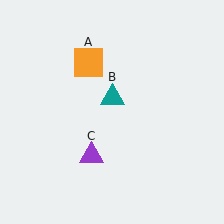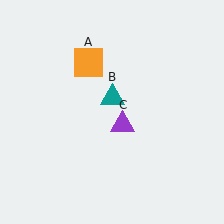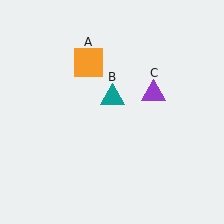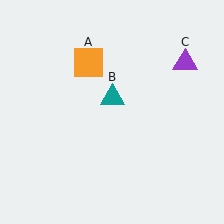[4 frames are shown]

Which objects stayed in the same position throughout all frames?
Orange square (object A) and teal triangle (object B) remained stationary.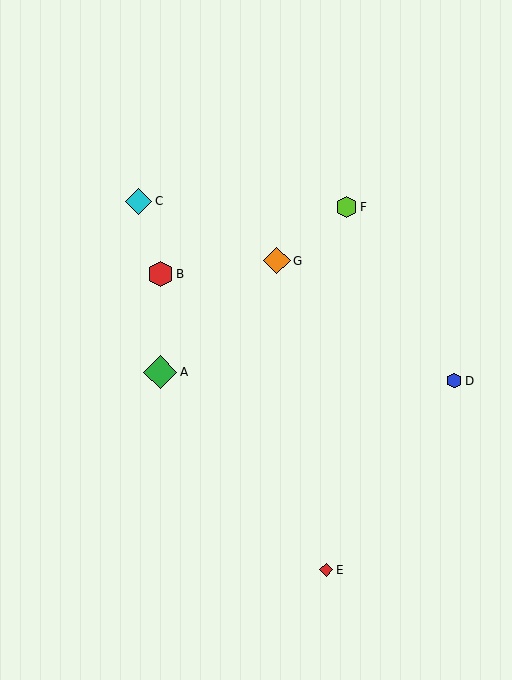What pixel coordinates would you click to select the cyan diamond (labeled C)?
Click at (139, 201) to select the cyan diamond C.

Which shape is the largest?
The green diamond (labeled A) is the largest.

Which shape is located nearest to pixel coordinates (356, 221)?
The lime hexagon (labeled F) at (347, 207) is nearest to that location.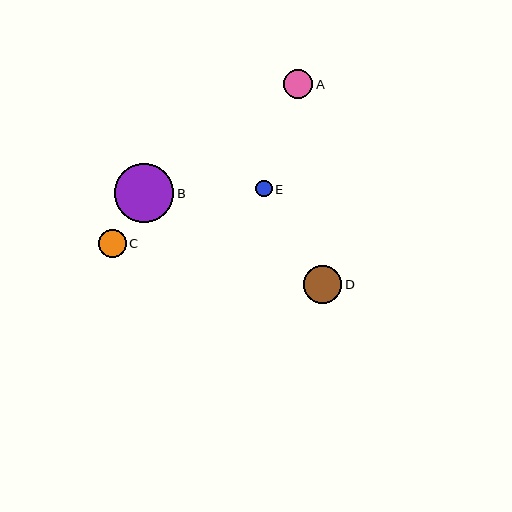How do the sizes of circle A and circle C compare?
Circle A and circle C are approximately the same size.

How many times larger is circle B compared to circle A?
Circle B is approximately 2.0 times the size of circle A.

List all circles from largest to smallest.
From largest to smallest: B, D, A, C, E.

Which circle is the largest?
Circle B is the largest with a size of approximately 59 pixels.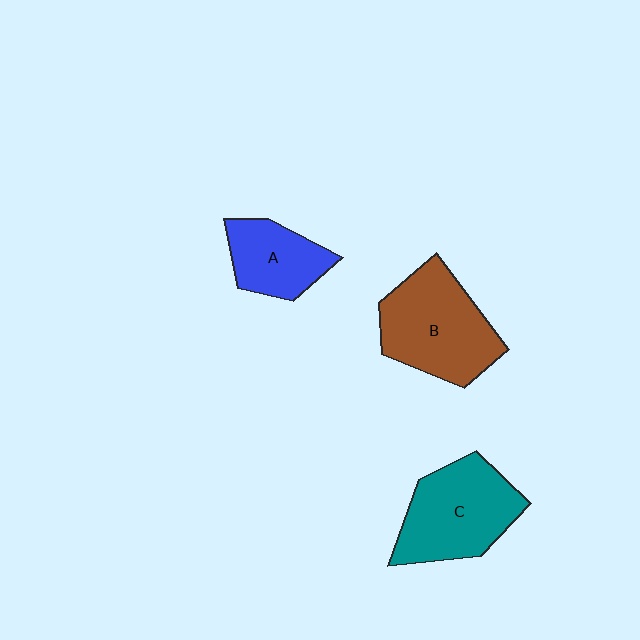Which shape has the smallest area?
Shape A (blue).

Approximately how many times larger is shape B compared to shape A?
Approximately 1.6 times.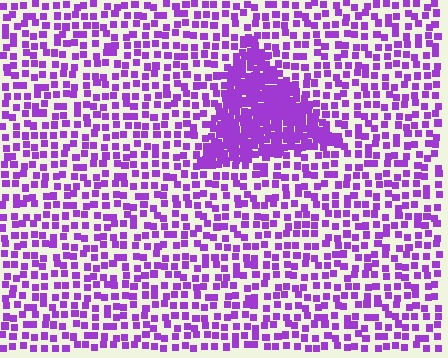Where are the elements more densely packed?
The elements are more densely packed inside the triangle boundary.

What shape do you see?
I see a triangle.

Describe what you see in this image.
The image contains small purple elements arranged at two different densities. A triangle-shaped region is visible where the elements are more densely packed than the surrounding area.